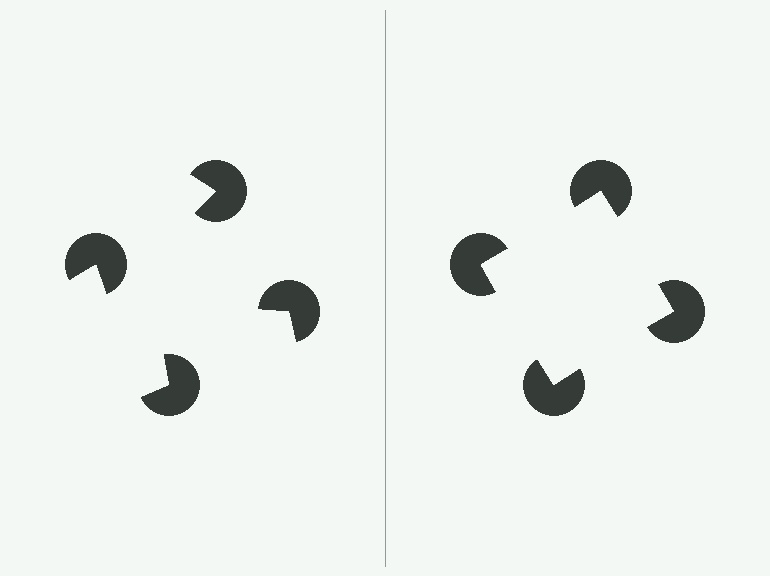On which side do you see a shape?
An illusory square appears on the right side. On the left side the wedge cuts are rotated, so no coherent shape forms.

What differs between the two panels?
The pac-man discs are positioned identically on both sides; only the wedge orientations differ. On the right they align to a square; on the left they are misaligned.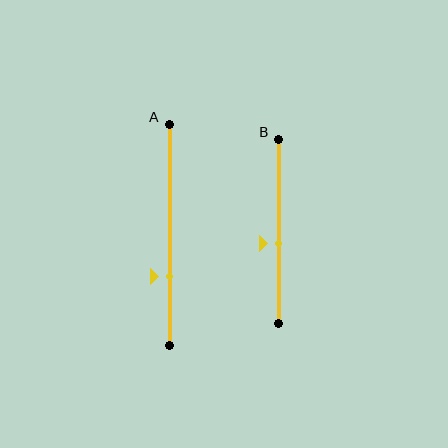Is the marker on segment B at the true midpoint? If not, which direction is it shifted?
No, the marker on segment B is shifted downward by about 7% of the segment length.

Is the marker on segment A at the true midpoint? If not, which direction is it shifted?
No, the marker on segment A is shifted downward by about 19% of the segment length.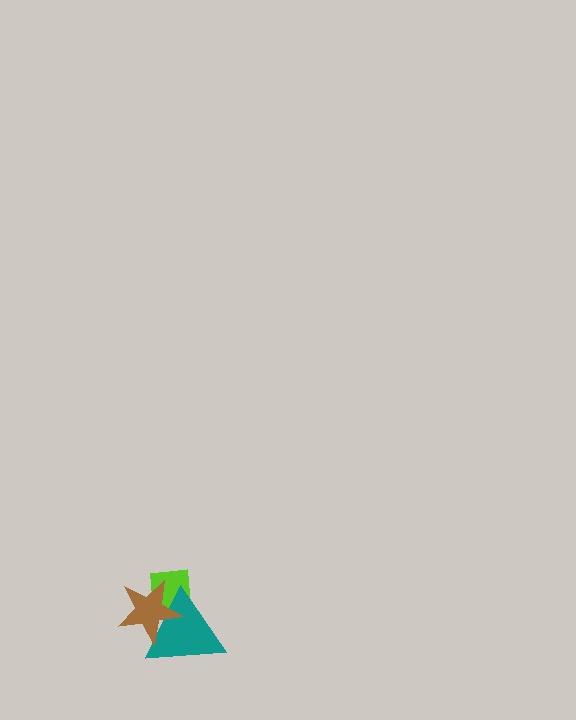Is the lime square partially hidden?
Yes, it is partially covered by another shape.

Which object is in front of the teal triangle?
The brown star is in front of the teal triangle.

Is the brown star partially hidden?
No, no other shape covers it.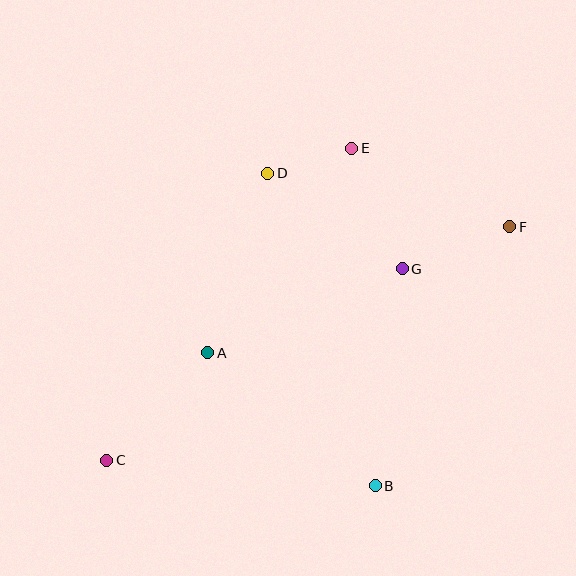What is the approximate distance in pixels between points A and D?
The distance between A and D is approximately 189 pixels.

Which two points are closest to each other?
Points D and E are closest to each other.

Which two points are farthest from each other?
Points C and F are farthest from each other.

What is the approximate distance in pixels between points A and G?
The distance between A and G is approximately 212 pixels.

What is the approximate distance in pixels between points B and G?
The distance between B and G is approximately 218 pixels.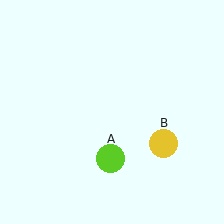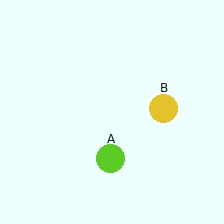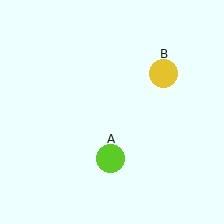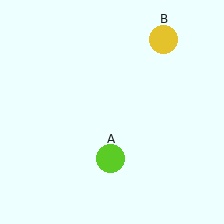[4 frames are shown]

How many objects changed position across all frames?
1 object changed position: yellow circle (object B).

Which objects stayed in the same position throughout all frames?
Lime circle (object A) remained stationary.